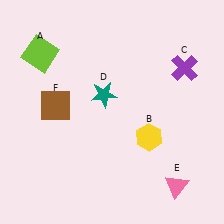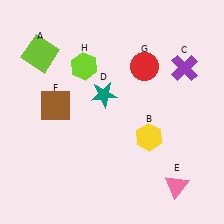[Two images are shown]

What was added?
A red circle (G), a lime hexagon (H) were added in Image 2.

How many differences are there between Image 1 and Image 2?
There are 2 differences between the two images.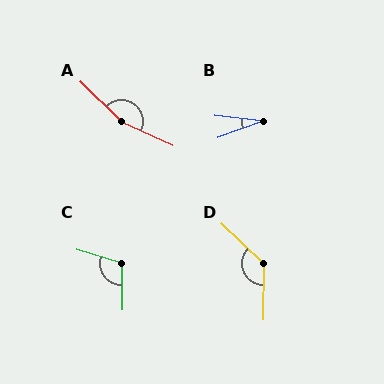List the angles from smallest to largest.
B (27°), C (109°), D (133°), A (161°).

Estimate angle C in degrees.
Approximately 109 degrees.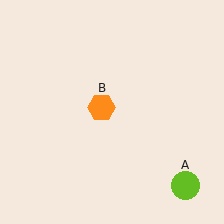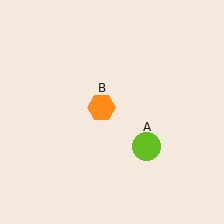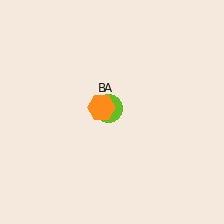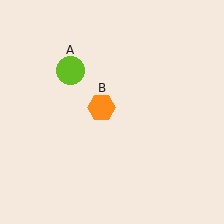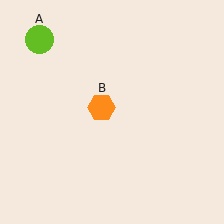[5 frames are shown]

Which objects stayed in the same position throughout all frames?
Orange hexagon (object B) remained stationary.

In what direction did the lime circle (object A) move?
The lime circle (object A) moved up and to the left.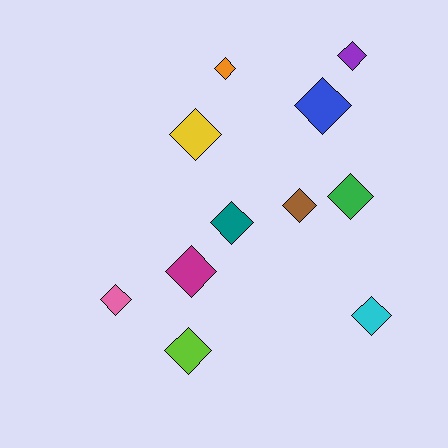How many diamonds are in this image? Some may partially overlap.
There are 11 diamonds.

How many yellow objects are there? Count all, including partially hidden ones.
There is 1 yellow object.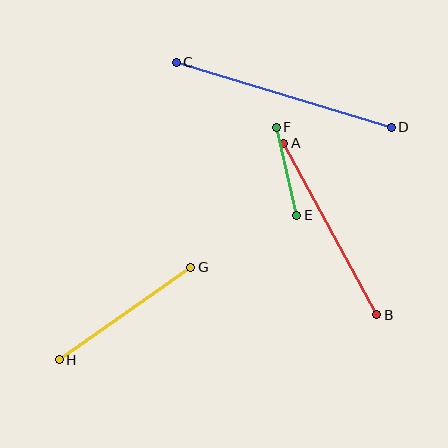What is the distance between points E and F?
The distance is approximately 90 pixels.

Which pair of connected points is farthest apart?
Points C and D are farthest apart.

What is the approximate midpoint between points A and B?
The midpoint is at approximately (330, 229) pixels.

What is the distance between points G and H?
The distance is approximately 161 pixels.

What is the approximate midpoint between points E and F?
The midpoint is at approximately (287, 171) pixels.